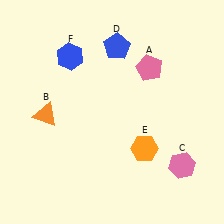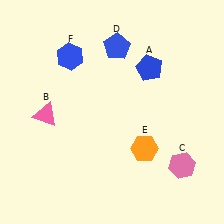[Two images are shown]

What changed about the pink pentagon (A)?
In Image 1, A is pink. In Image 2, it changed to blue.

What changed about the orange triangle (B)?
In Image 1, B is orange. In Image 2, it changed to pink.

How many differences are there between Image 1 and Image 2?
There are 2 differences between the two images.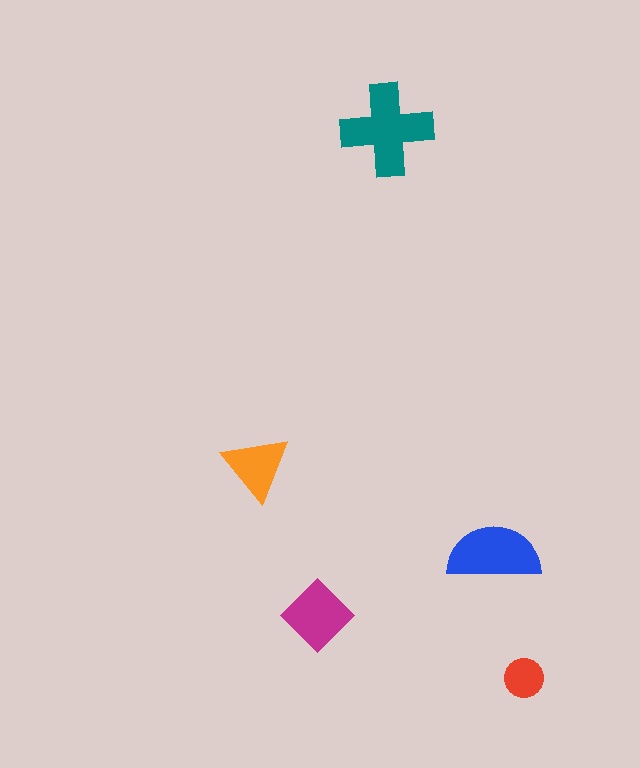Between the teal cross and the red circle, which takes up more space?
The teal cross.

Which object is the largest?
The teal cross.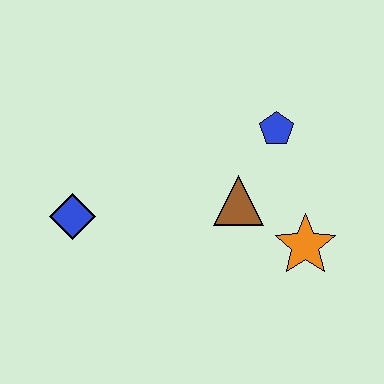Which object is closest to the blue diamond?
The brown triangle is closest to the blue diamond.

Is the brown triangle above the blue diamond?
Yes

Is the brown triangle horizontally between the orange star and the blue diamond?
Yes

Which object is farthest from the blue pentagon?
The blue diamond is farthest from the blue pentagon.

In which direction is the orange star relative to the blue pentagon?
The orange star is below the blue pentagon.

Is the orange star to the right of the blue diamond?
Yes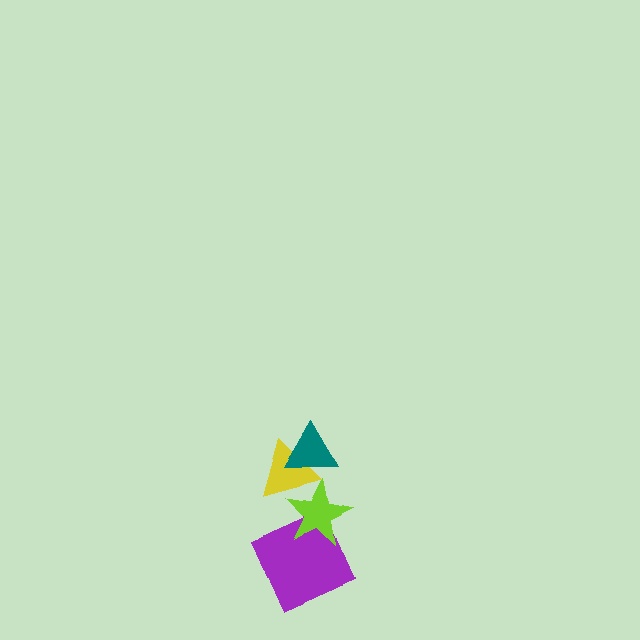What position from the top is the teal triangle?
The teal triangle is 1st from the top.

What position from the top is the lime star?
The lime star is 3rd from the top.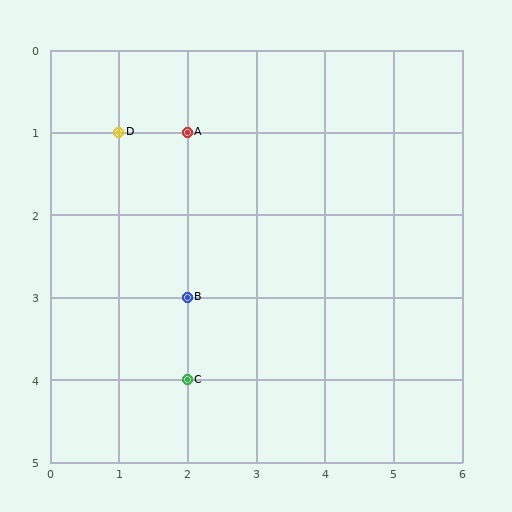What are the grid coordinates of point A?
Point A is at grid coordinates (2, 1).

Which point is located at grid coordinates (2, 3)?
Point B is at (2, 3).